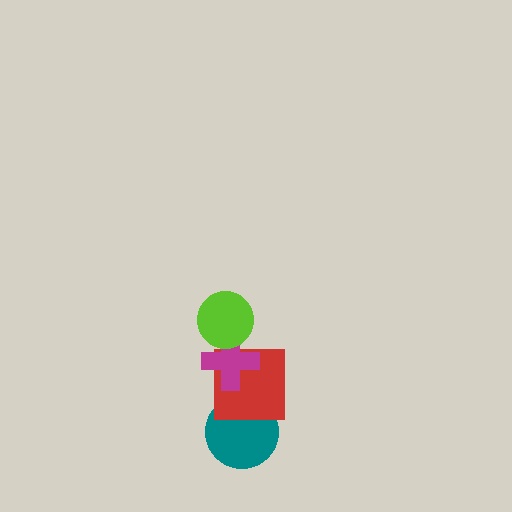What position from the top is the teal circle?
The teal circle is 4th from the top.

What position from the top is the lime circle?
The lime circle is 1st from the top.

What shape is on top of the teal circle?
The red square is on top of the teal circle.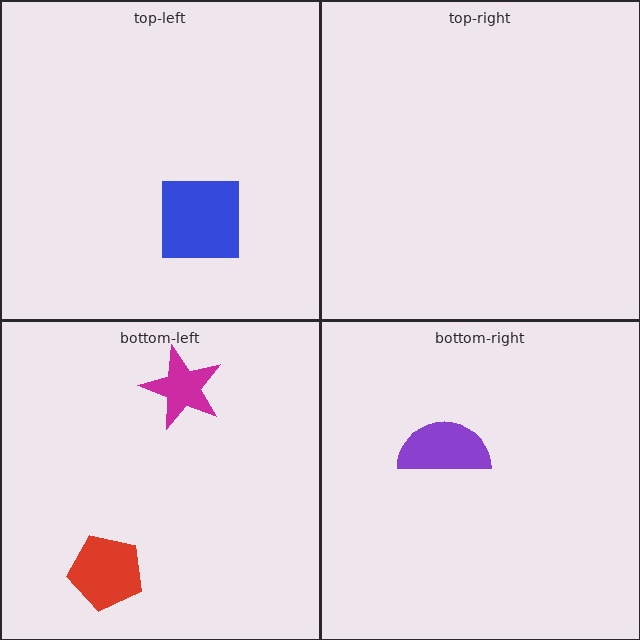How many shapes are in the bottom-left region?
2.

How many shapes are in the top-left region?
1.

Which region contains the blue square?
The top-left region.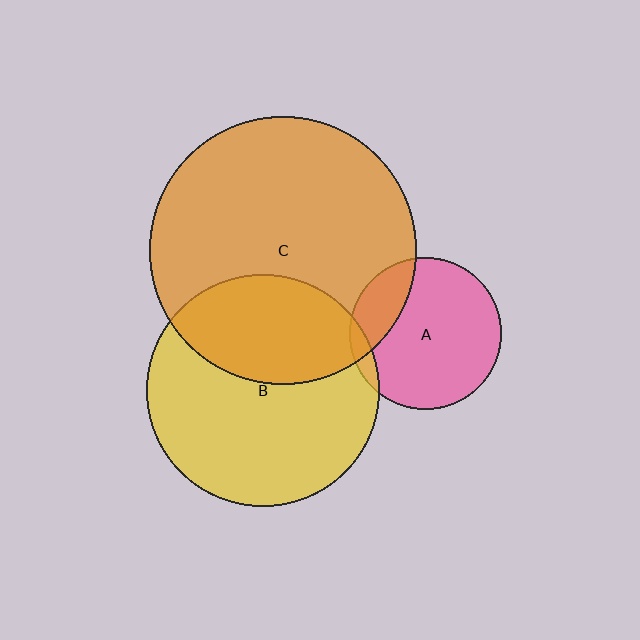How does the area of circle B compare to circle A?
Approximately 2.3 times.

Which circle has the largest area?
Circle C (orange).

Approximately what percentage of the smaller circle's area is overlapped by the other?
Approximately 5%.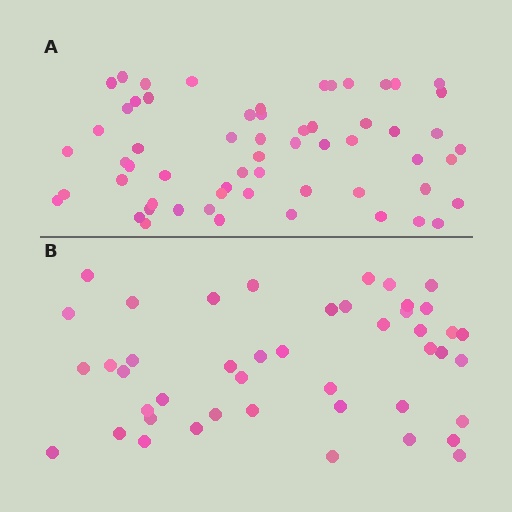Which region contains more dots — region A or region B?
Region A (the top region) has more dots.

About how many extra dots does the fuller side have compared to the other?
Region A has approximately 15 more dots than region B.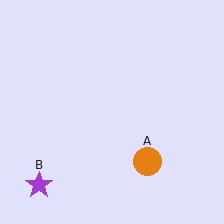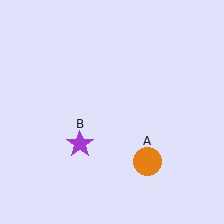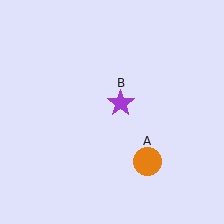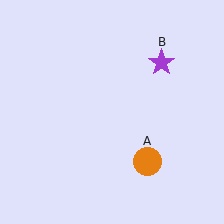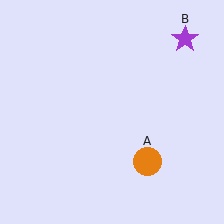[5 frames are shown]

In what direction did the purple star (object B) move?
The purple star (object B) moved up and to the right.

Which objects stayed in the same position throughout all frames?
Orange circle (object A) remained stationary.